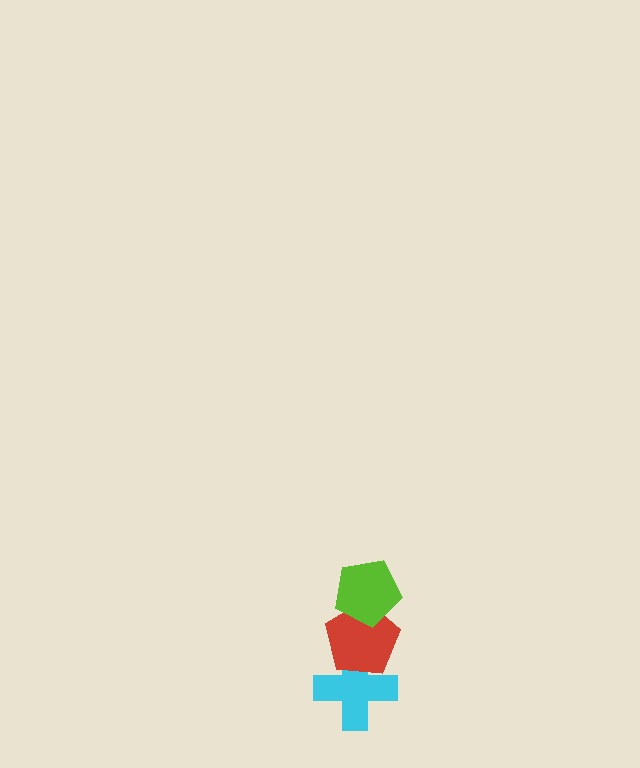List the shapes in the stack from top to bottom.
From top to bottom: the lime pentagon, the red pentagon, the cyan cross.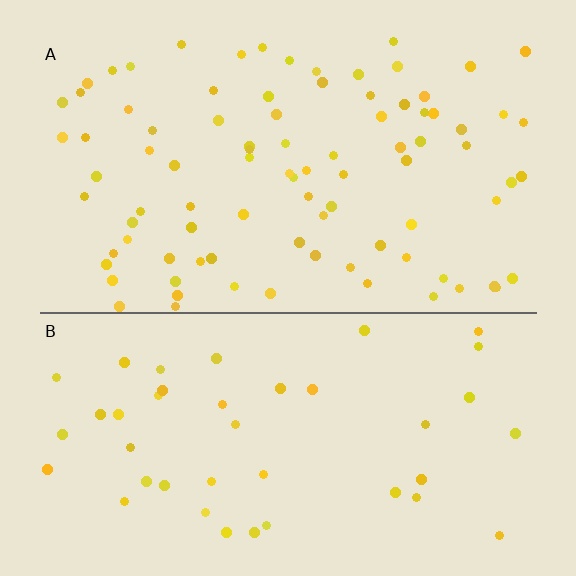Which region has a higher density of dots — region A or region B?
A (the top).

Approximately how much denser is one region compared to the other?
Approximately 2.1× — region A over region B.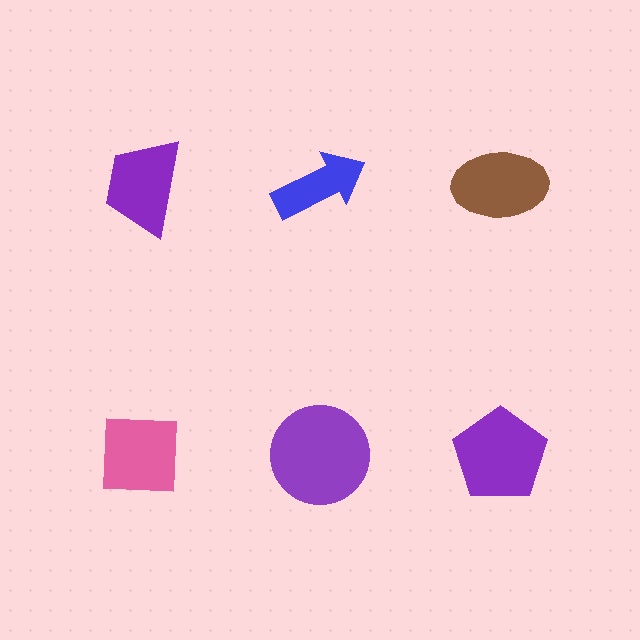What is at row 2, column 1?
A pink square.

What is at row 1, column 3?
A brown ellipse.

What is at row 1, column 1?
A purple trapezoid.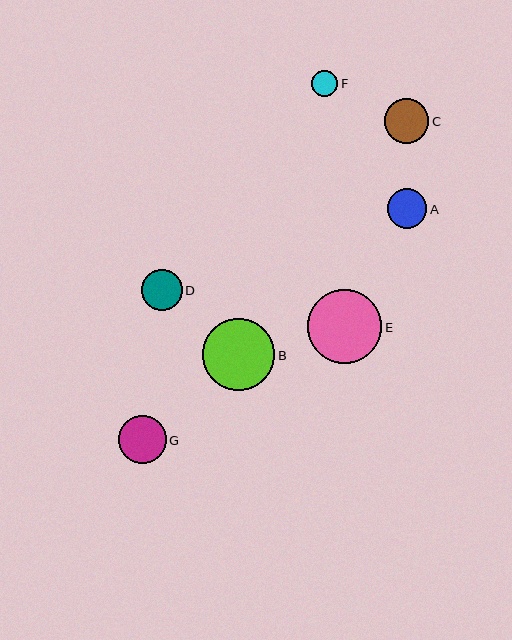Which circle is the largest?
Circle E is the largest with a size of approximately 74 pixels.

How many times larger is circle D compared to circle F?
Circle D is approximately 1.5 times the size of circle F.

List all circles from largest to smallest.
From largest to smallest: E, B, G, C, D, A, F.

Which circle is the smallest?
Circle F is the smallest with a size of approximately 26 pixels.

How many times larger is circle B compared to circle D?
Circle B is approximately 1.8 times the size of circle D.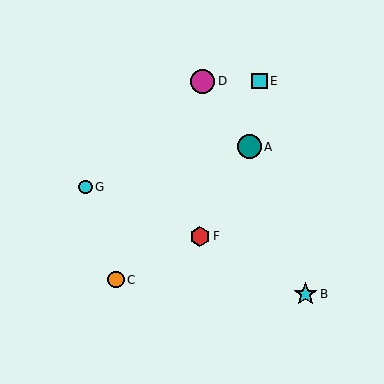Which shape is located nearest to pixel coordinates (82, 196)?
The cyan circle (labeled G) at (85, 187) is nearest to that location.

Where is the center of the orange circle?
The center of the orange circle is at (116, 280).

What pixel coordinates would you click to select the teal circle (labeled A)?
Click at (249, 147) to select the teal circle A.